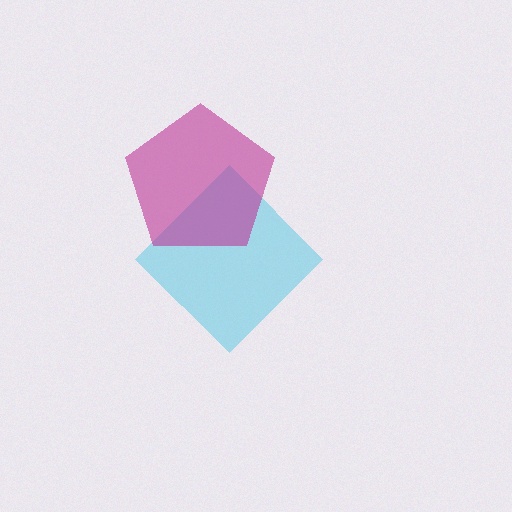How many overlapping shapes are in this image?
There are 2 overlapping shapes in the image.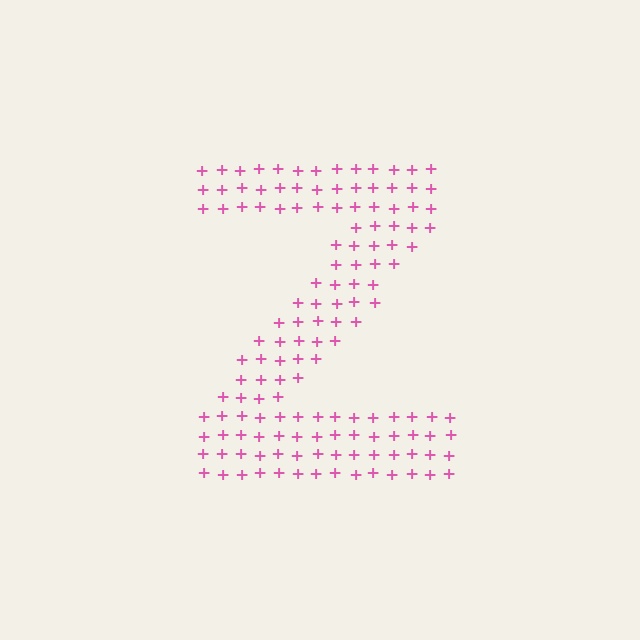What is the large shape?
The large shape is the letter Z.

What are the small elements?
The small elements are plus signs.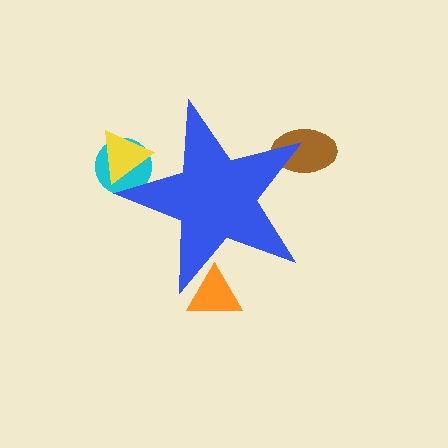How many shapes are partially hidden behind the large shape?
4 shapes are partially hidden.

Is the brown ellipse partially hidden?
Yes, the brown ellipse is partially hidden behind the blue star.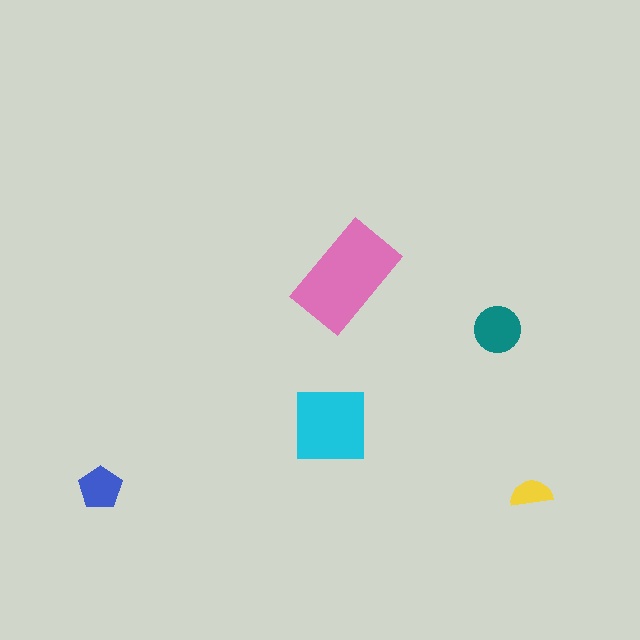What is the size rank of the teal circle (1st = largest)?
3rd.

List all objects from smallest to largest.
The yellow semicircle, the blue pentagon, the teal circle, the cyan square, the pink rectangle.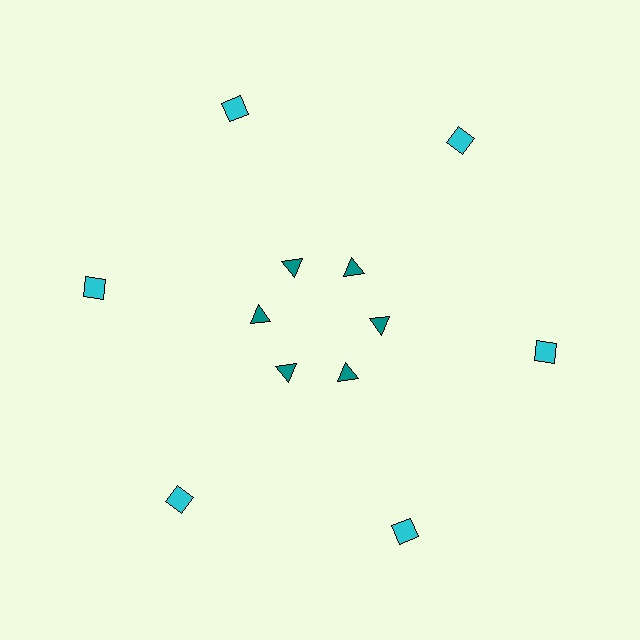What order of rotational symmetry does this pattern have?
This pattern has 6-fold rotational symmetry.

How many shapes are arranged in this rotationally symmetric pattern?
There are 12 shapes, arranged in 6 groups of 2.